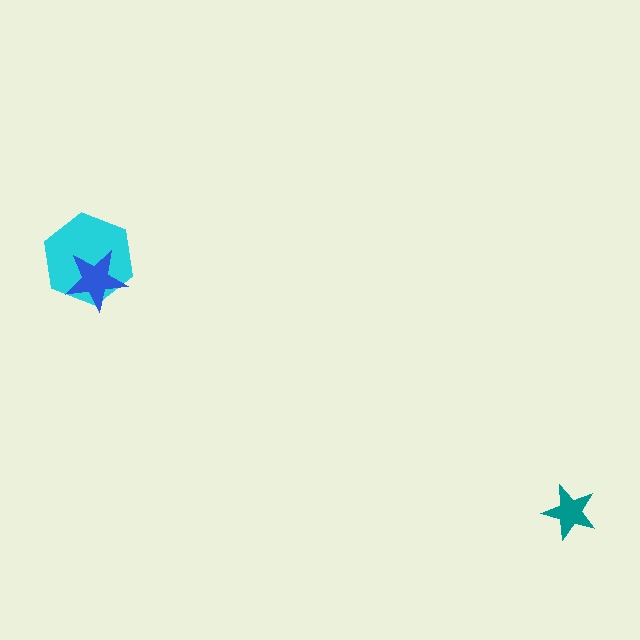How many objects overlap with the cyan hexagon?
1 object overlaps with the cyan hexagon.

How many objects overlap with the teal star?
0 objects overlap with the teal star.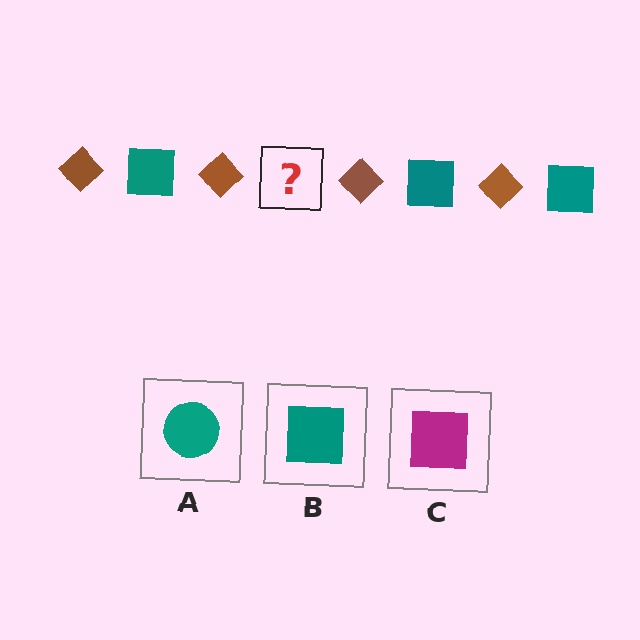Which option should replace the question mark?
Option B.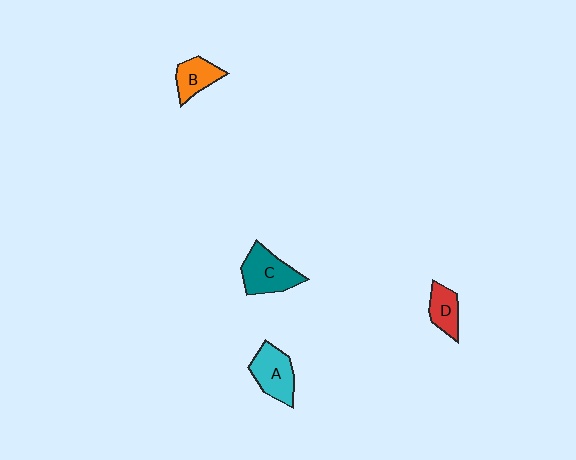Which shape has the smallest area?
Shape D (red).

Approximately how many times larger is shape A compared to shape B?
Approximately 1.4 times.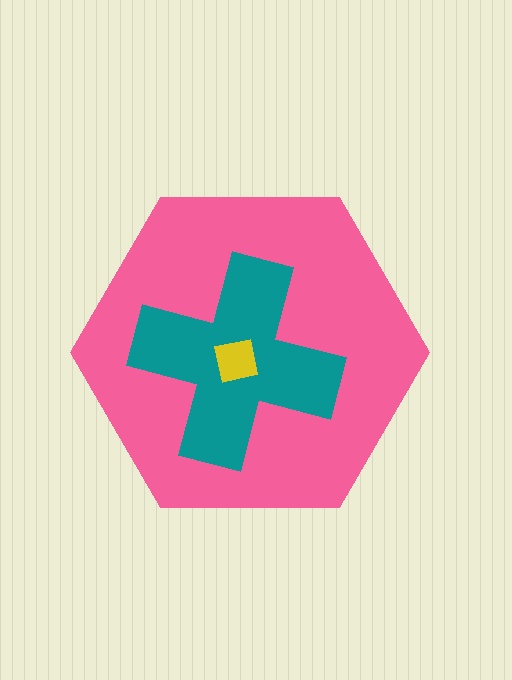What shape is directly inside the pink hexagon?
The teal cross.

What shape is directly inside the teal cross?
The yellow square.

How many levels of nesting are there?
3.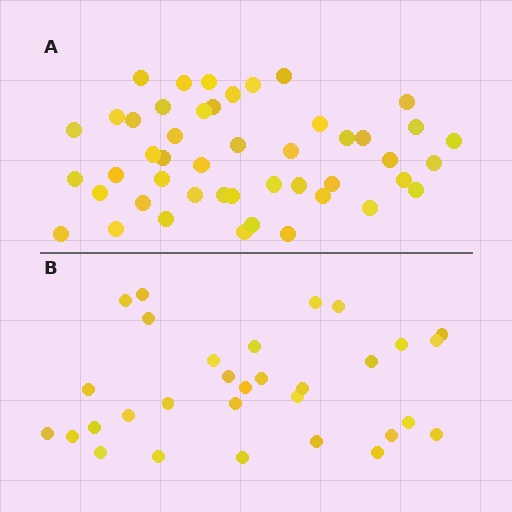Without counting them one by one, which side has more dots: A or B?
Region A (the top region) has more dots.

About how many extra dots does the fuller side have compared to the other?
Region A has approximately 15 more dots than region B.